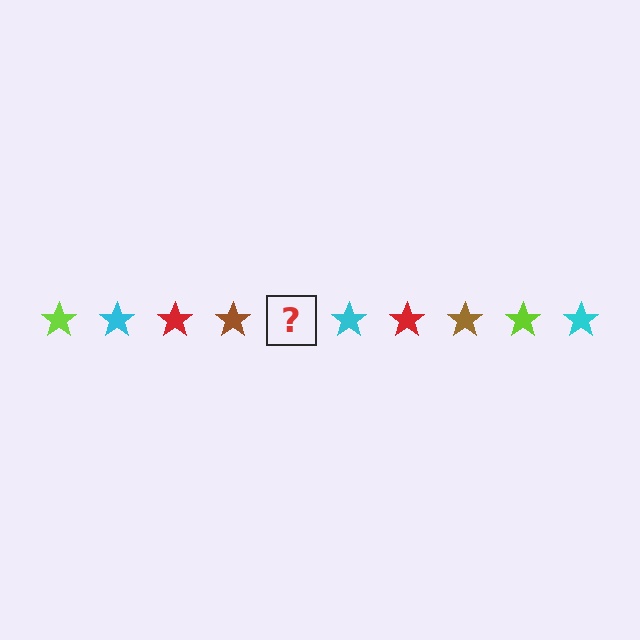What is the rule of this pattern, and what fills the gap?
The rule is that the pattern cycles through lime, cyan, red, brown stars. The gap should be filled with a lime star.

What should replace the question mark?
The question mark should be replaced with a lime star.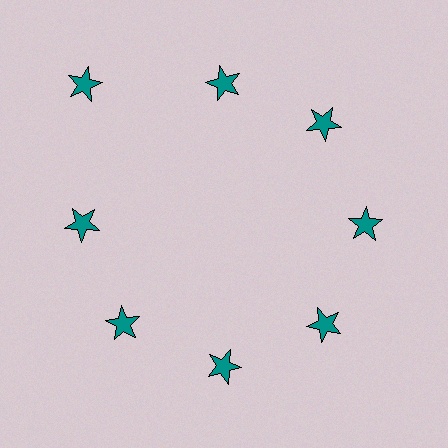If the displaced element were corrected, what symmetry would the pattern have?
It would have 8-fold rotational symmetry — the pattern would map onto itself every 45 degrees.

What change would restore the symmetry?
The symmetry would be restored by moving it inward, back onto the ring so that all 8 stars sit at equal angles and equal distance from the center.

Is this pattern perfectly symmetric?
No. The 8 teal stars are arranged in a ring, but one element near the 10 o'clock position is pushed outward from the center, breaking the 8-fold rotational symmetry.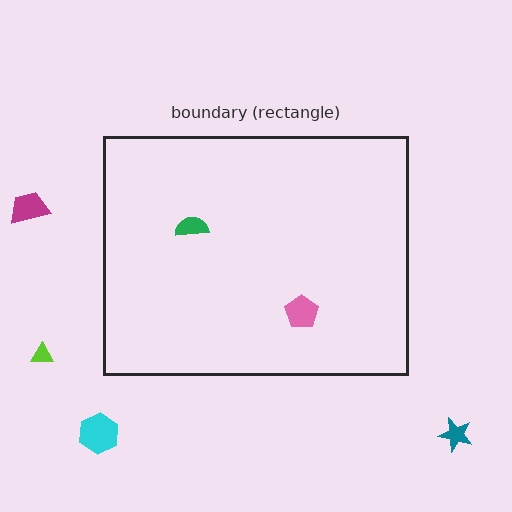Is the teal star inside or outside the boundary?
Outside.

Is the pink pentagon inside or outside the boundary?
Inside.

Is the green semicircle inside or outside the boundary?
Inside.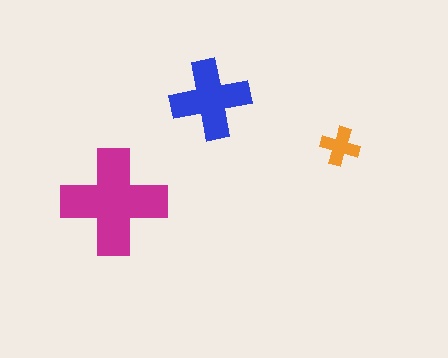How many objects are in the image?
There are 3 objects in the image.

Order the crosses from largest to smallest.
the magenta one, the blue one, the orange one.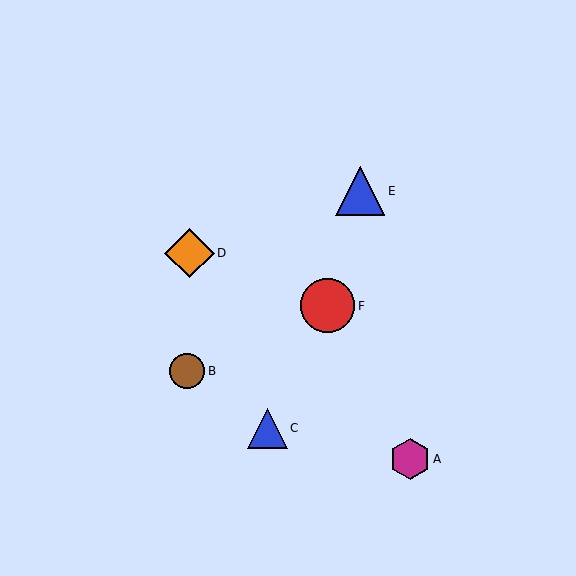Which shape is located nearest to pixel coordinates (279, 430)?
The blue triangle (labeled C) at (267, 428) is nearest to that location.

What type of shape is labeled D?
Shape D is an orange diamond.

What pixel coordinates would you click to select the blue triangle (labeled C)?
Click at (267, 428) to select the blue triangle C.